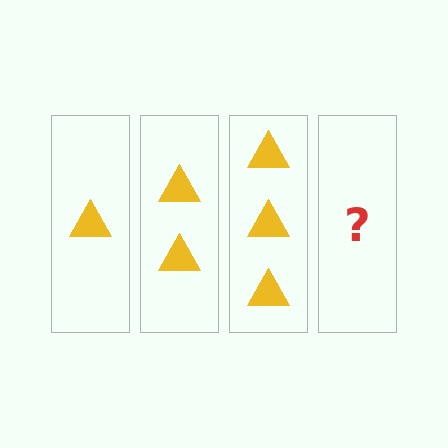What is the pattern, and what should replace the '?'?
The pattern is that each step adds one more triangle. The '?' should be 4 triangles.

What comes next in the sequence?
The next element should be 4 triangles.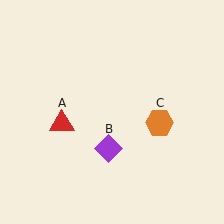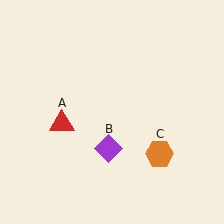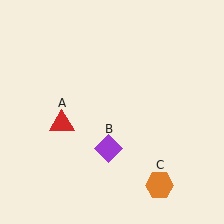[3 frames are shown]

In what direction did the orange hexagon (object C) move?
The orange hexagon (object C) moved down.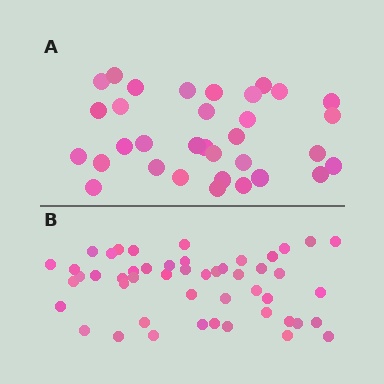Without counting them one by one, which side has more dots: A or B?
Region B (the bottom region) has more dots.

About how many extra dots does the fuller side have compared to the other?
Region B has approximately 15 more dots than region A.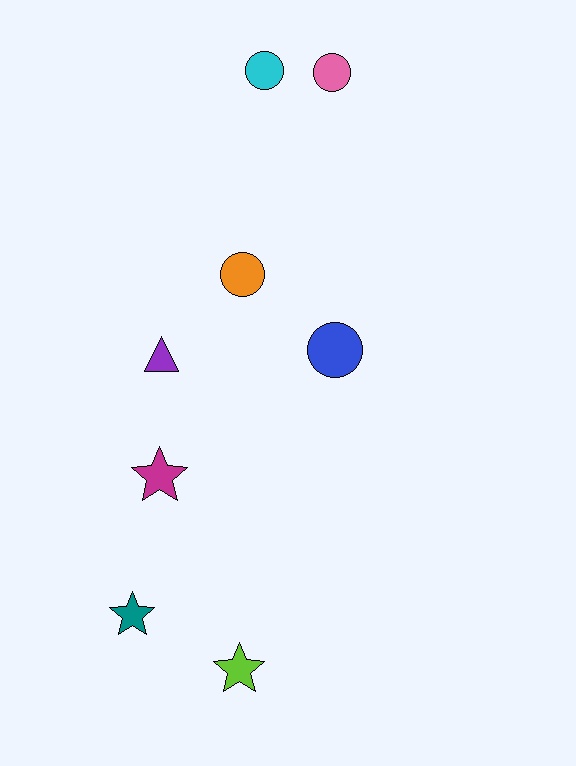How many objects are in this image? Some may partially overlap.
There are 8 objects.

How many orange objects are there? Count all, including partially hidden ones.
There is 1 orange object.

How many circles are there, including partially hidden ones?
There are 4 circles.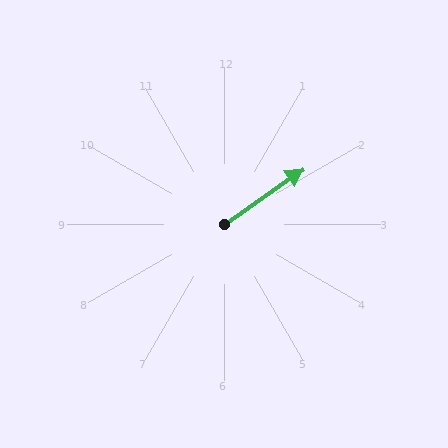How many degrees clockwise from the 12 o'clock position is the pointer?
Approximately 55 degrees.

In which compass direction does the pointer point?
Northeast.